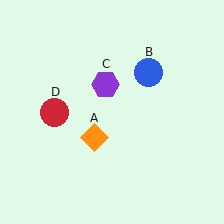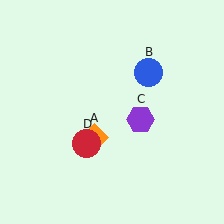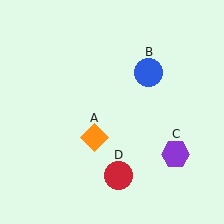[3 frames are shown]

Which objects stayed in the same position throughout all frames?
Orange diamond (object A) and blue circle (object B) remained stationary.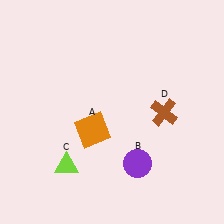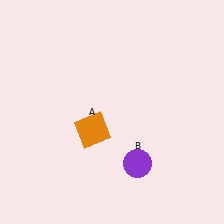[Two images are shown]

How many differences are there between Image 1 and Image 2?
There are 2 differences between the two images.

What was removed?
The brown cross (D), the lime triangle (C) were removed in Image 2.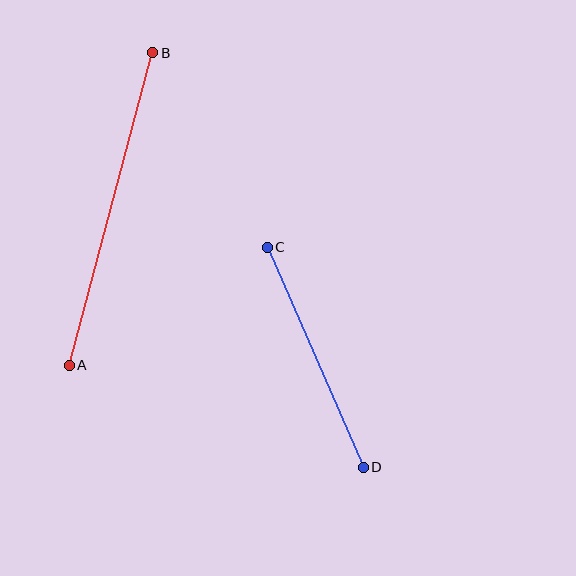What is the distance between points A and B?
The distance is approximately 324 pixels.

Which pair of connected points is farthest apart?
Points A and B are farthest apart.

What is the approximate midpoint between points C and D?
The midpoint is at approximately (315, 357) pixels.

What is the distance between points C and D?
The distance is approximately 240 pixels.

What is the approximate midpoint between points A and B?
The midpoint is at approximately (111, 209) pixels.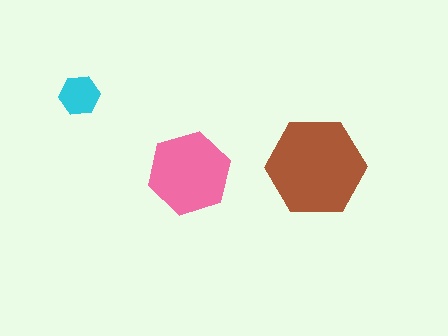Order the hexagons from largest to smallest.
the brown one, the pink one, the cyan one.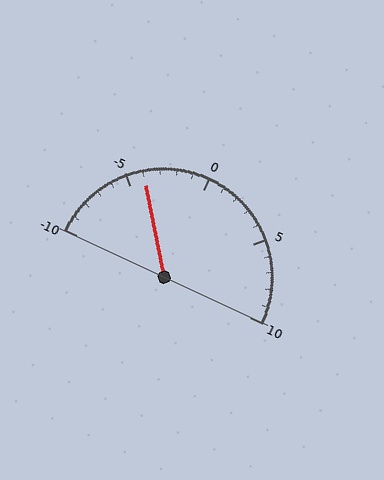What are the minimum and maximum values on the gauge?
The gauge ranges from -10 to 10.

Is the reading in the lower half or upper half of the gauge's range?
The reading is in the lower half of the range (-10 to 10).